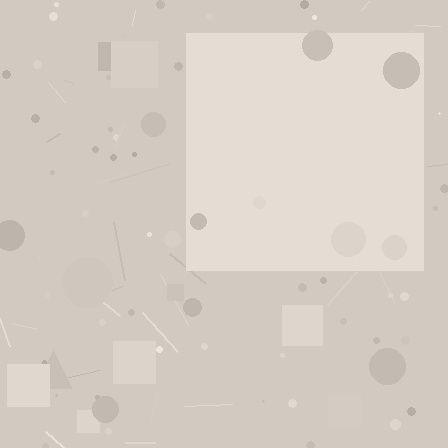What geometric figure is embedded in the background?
A square is embedded in the background.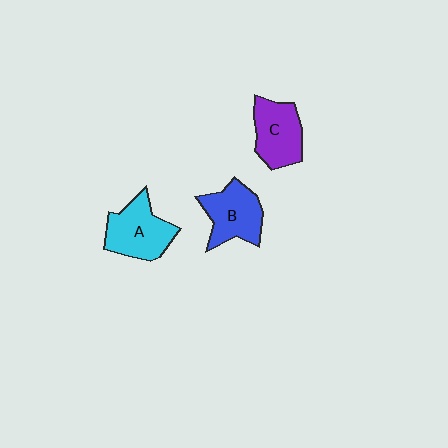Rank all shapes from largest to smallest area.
From largest to smallest: A (cyan), B (blue), C (purple).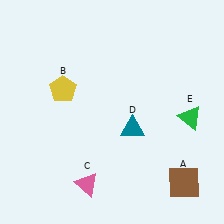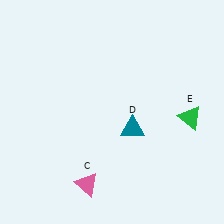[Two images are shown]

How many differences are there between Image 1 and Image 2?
There are 2 differences between the two images.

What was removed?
The brown square (A), the yellow pentagon (B) were removed in Image 2.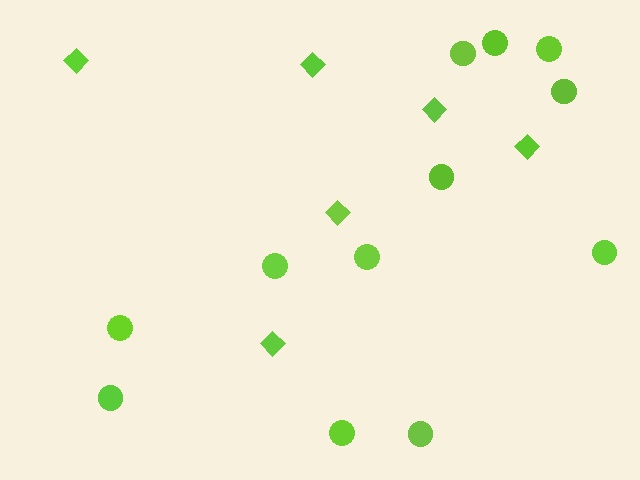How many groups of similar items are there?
There are 2 groups: one group of diamonds (6) and one group of circles (12).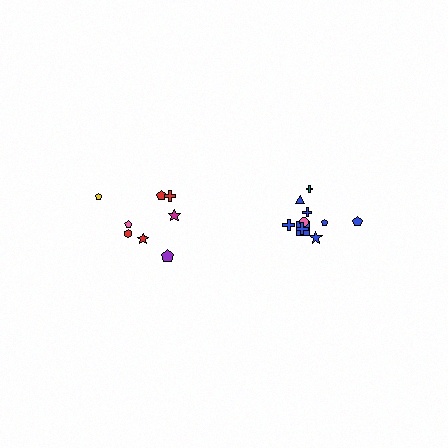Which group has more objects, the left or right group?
The right group.